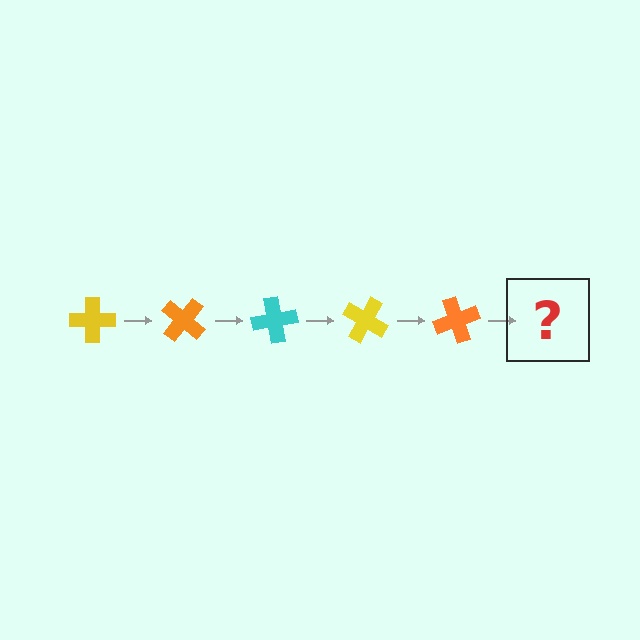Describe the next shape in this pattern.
It should be a cyan cross, rotated 200 degrees from the start.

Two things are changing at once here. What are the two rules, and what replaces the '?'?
The two rules are that it rotates 40 degrees each step and the color cycles through yellow, orange, and cyan. The '?' should be a cyan cross, rotated 200 degrees from the start.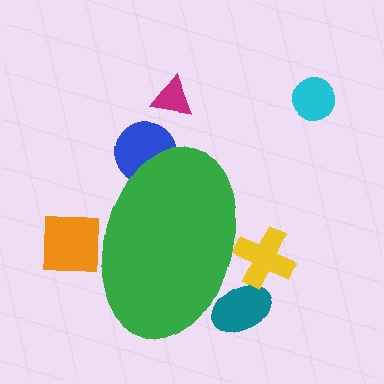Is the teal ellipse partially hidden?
Yes, the teal ellipse is partially hidden behind the green ellipse.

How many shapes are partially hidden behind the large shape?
4 shapes are partially hidden.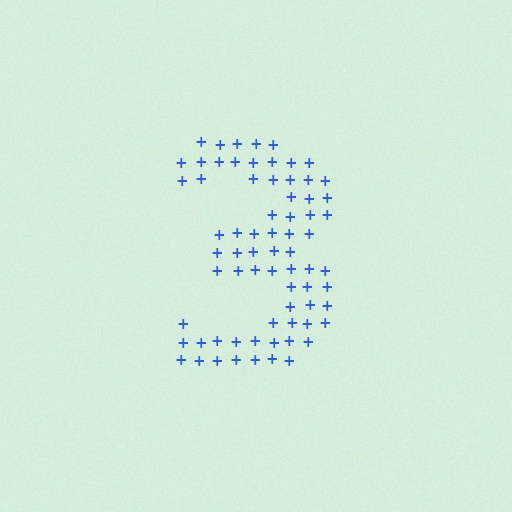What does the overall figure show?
The overall figure shows the digit 3.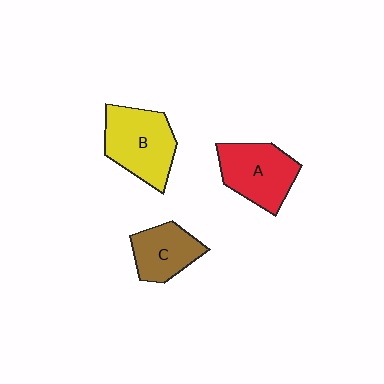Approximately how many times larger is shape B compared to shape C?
Approximately 1.4 times.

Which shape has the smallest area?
Shape C (brown).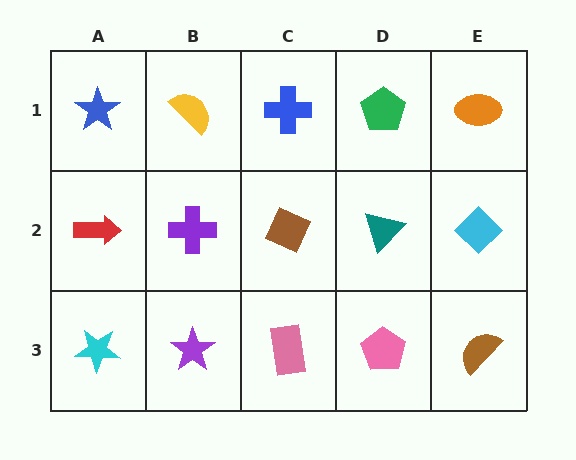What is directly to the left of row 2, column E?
A teal triangle.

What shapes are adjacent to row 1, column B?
A purple cross (row 2, column B), a blue star (row 1, column A), a blue cross (row 1, column C).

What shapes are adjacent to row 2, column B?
A yellow semicircle (row 1, column B), a purple star (row 3, column B), a red arrow (row 2, column A), a brown diamond (row 2, column C).